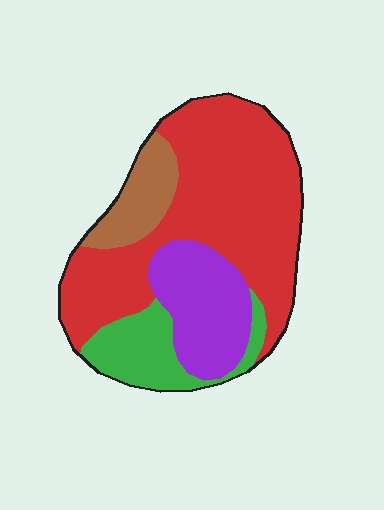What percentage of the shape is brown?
Brown takes up about one tenth (1/10) of the shape.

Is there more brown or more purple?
Purple.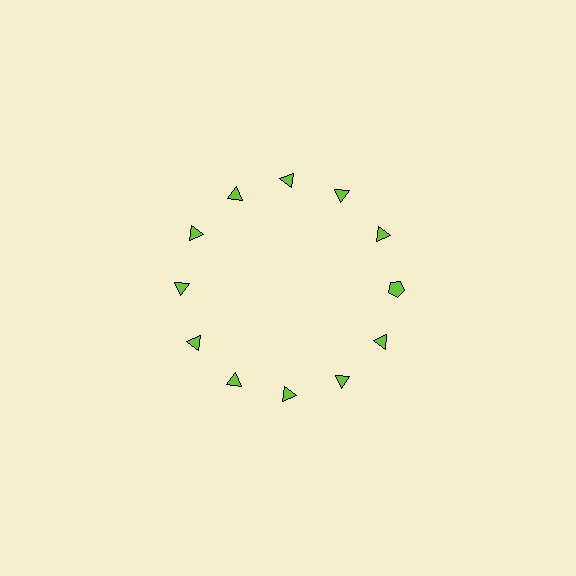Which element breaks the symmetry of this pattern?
The lime pentagon at roughly the 3 o'clock position breaks the symmetry. All other shapes are lime triangles.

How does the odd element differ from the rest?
It has a different shape: pentagon instead of triangle.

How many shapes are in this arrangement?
There are 12 shapes arranged in a ring pattern.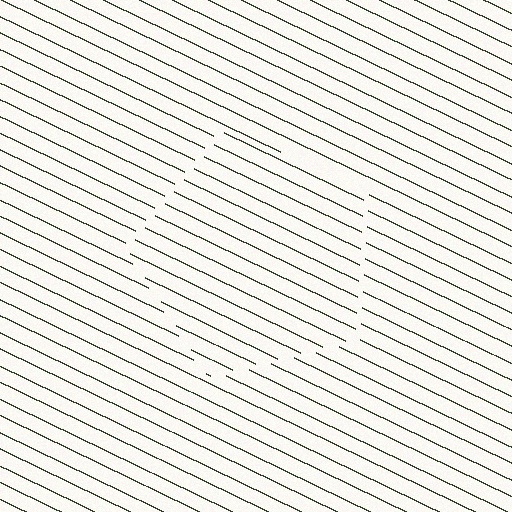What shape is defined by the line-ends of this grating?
An illusory pentagon. The interior of the shape contains the same grating, shifted by half a period — the contour is defined by the phase discontinuity where line-ends from the inner and outer gratings abut.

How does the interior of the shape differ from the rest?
The interior of the shape contains the same grating, shifted by half a period — the contour is defined by the phase discontinuity where line-ends from the inner and outer gratings abut.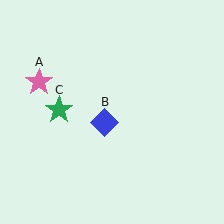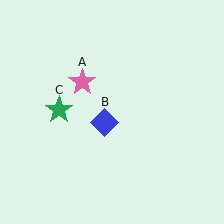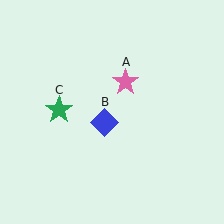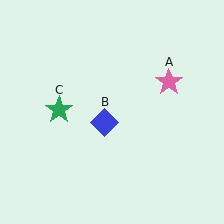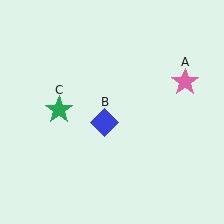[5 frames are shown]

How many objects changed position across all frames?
1 object changed position: pink star (object A).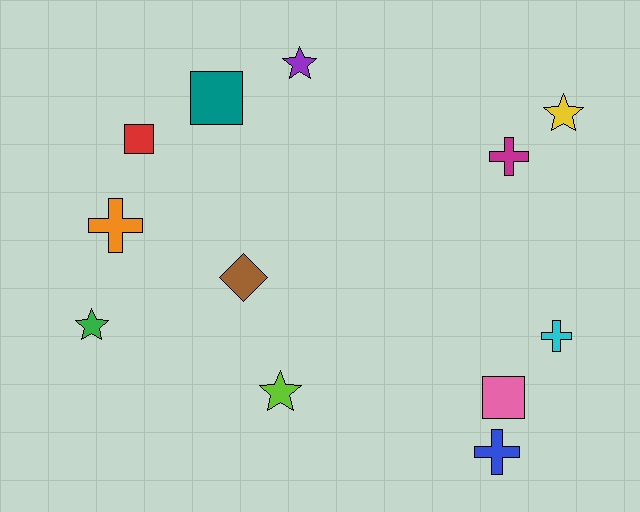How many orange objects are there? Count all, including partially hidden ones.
There is 1 orange object.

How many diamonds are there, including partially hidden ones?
There is 1 diamond.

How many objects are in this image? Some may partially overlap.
There are 12 objects.